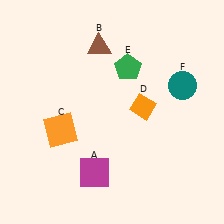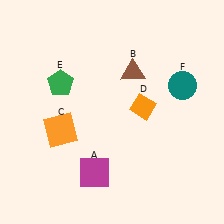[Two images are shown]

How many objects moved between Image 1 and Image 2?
2 objects moved between the two images.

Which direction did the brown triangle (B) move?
The brown triangle (B) moved right.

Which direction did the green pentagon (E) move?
The green pentagon (E) moved left.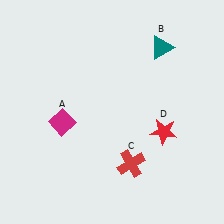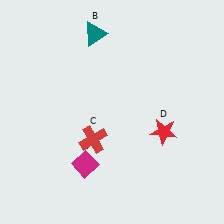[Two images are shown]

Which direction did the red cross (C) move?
The red cross (C) moved left.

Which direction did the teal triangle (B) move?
The teal triangle (B) moved left.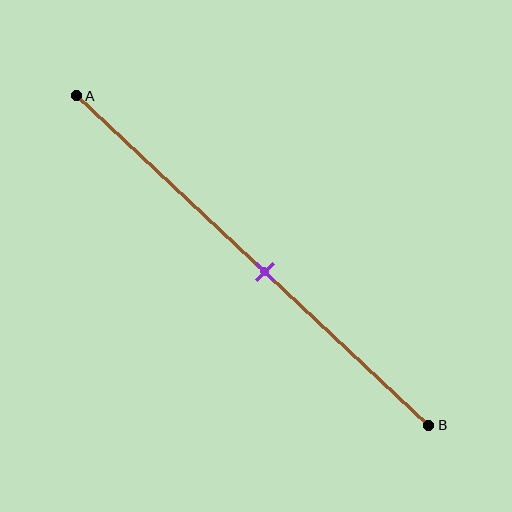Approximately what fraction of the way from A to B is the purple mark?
The purple mark is approximately 55% of the way from A to B.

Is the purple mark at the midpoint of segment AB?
No, the mark is at about 55% from A, not at the 50% midpoint.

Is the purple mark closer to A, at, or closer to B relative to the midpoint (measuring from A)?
The purple mark is closer to point B than the midpoint of segment AB.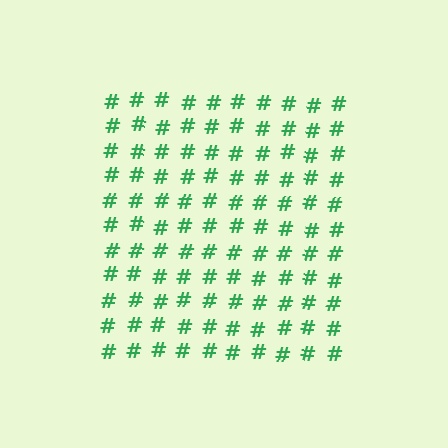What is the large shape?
The large shape is a square.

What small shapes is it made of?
It is made of small hash symbols.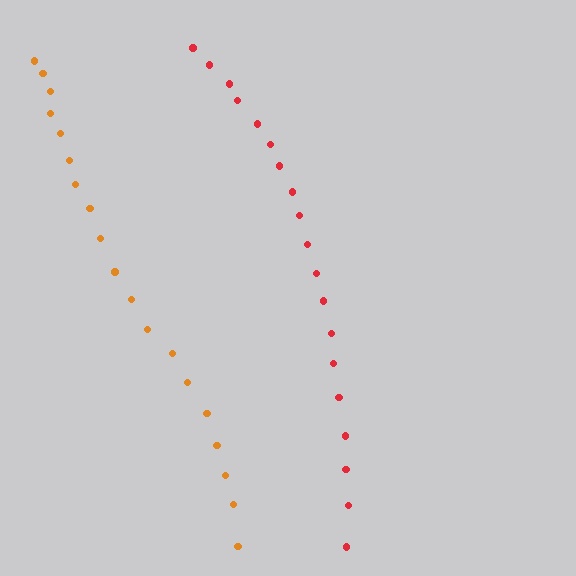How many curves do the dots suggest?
There are 2 distinct paths.